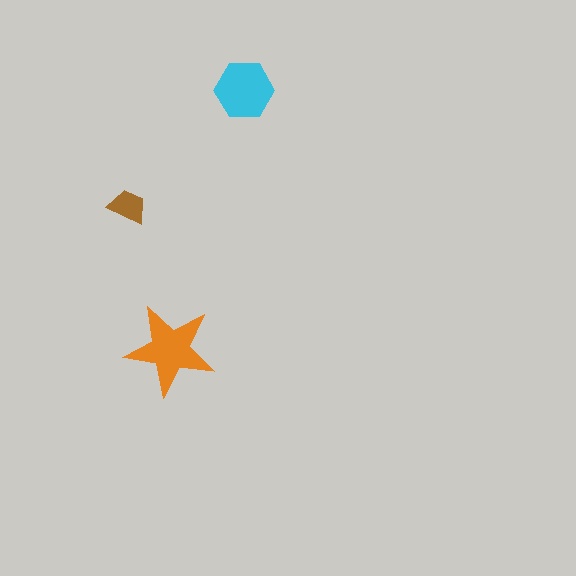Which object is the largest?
The orange star.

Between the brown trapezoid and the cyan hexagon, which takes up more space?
The cyan hexagon.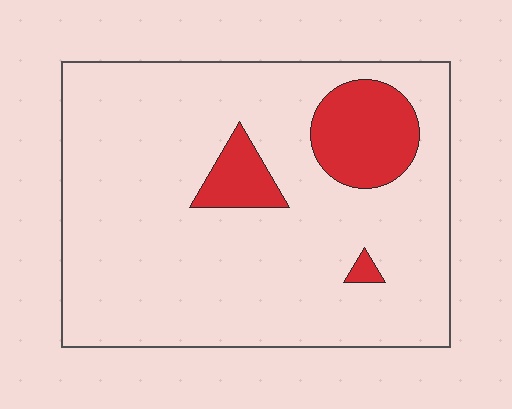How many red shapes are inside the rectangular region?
3.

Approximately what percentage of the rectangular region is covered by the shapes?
Approximately 15%.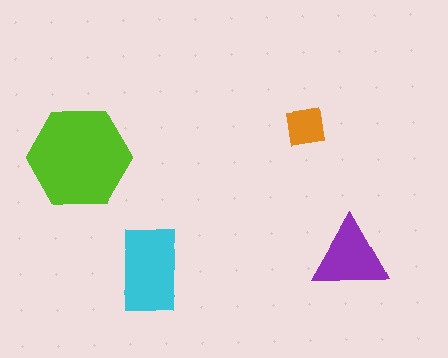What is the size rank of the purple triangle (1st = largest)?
3rd.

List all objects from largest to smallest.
The lime hexagon, the cyan rectangle, the purple triangle, the orange square.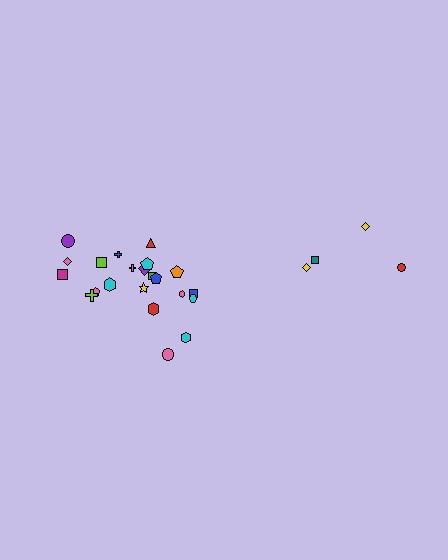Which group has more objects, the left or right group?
The left group.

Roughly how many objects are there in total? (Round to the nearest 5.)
Roughly 25 objects in total.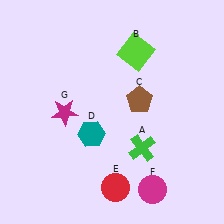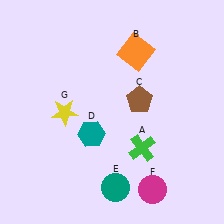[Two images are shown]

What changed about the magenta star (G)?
In Image 1, G is magenta. In Image 2, it changed to yellow.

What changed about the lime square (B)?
In Image 1, B is lime. In Image 2, it changed to orange.